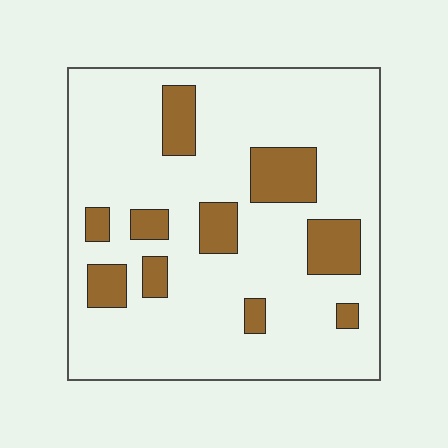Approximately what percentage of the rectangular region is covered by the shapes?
Approximately 20%.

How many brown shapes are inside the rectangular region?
10.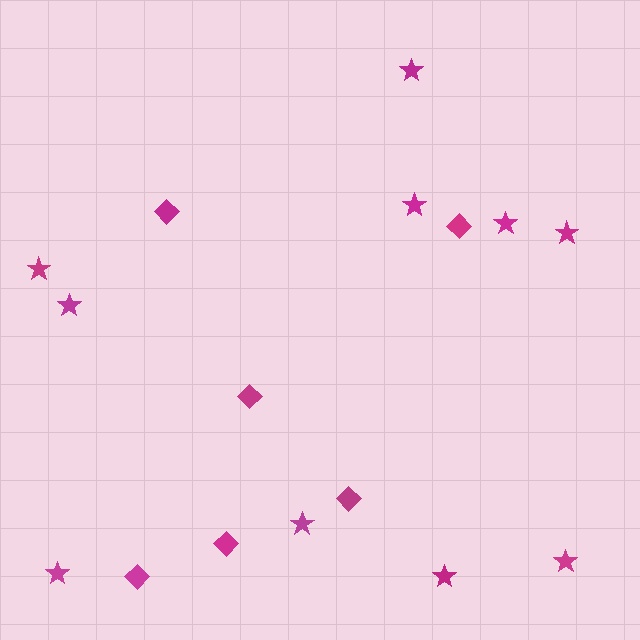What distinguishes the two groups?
There are 2 groups: one group of diamonds (6) and one group of stars (10).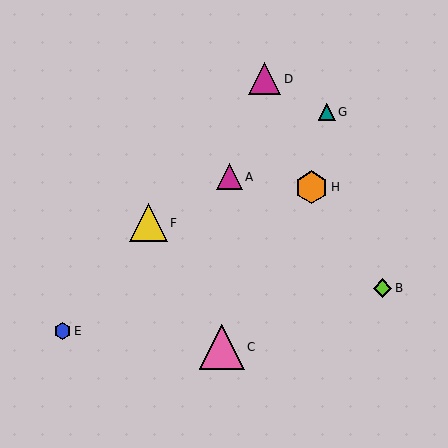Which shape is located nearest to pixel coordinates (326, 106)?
The teal triangle (labeled G) at (327, 112) is nearest to that location.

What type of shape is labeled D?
Shape D is a magenta triangle.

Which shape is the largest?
The pink triangle (labeled C) is the largest.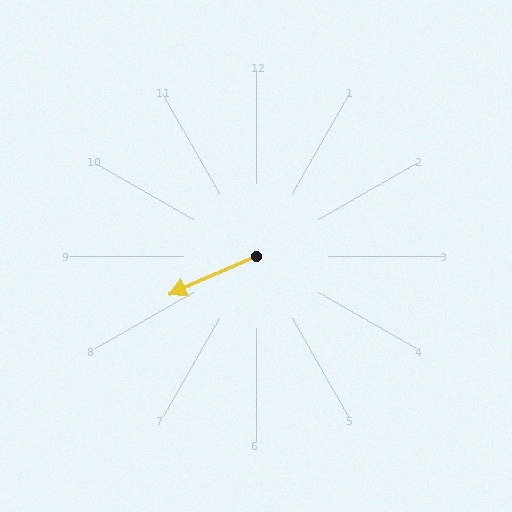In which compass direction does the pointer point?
Southwest.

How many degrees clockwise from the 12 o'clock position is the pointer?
Approximately 246 degrees.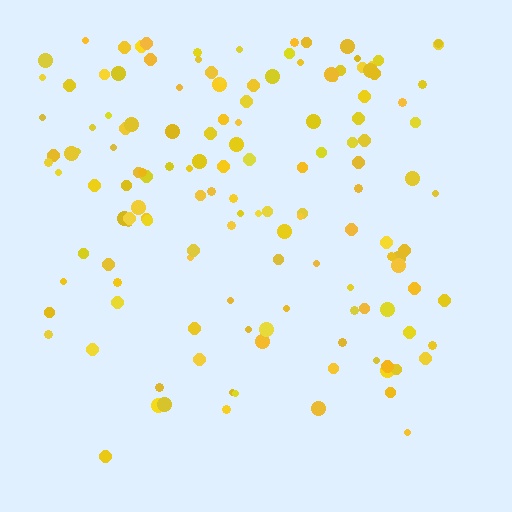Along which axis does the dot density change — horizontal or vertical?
Vertical.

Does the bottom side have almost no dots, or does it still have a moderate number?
Still a moderate number, just noticeably fewer than the top.